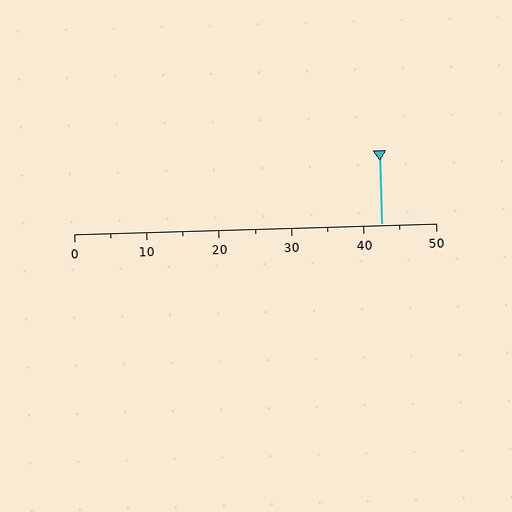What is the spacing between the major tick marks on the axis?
The major ticks are spaced 10 apart.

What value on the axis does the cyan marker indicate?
The marker indicates approximately 42.5.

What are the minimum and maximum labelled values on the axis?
The axis runs from 0 to 50.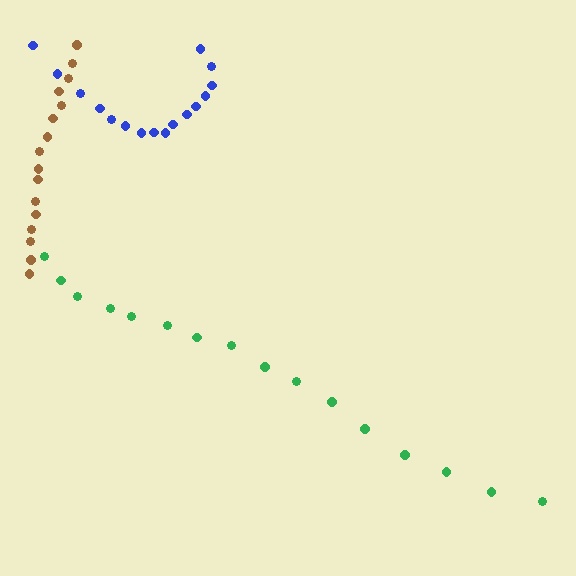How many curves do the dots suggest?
There are 3 distinct paths.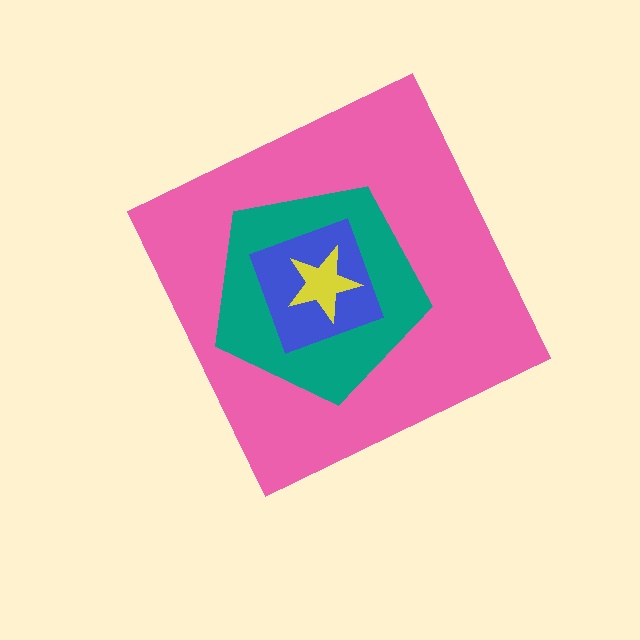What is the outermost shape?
The pink diamond.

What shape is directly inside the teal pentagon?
The blue square.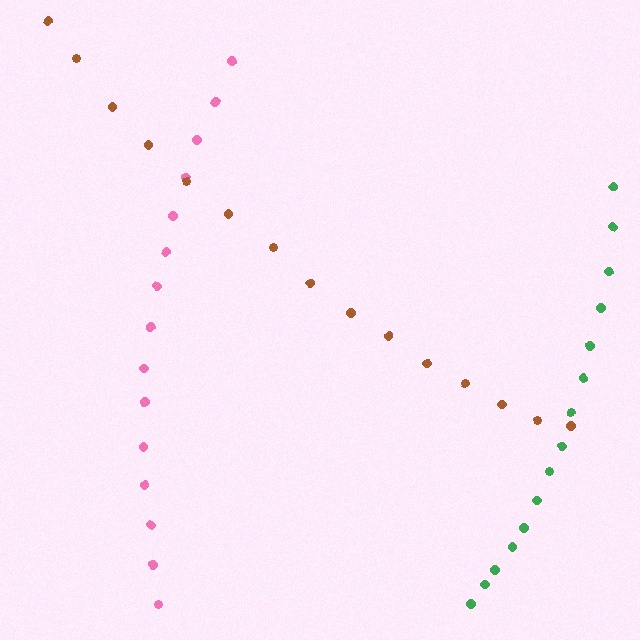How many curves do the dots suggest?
There are 3 distinct paths.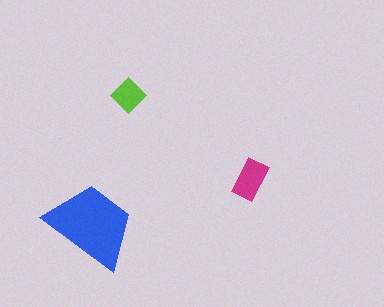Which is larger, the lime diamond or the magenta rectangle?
The magenta rectangle.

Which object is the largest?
The blue trapezoid.